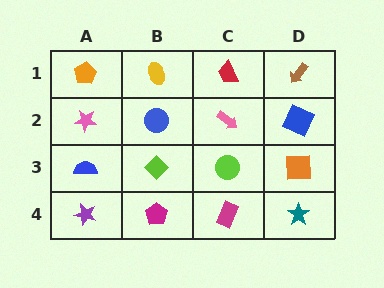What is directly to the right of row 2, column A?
A blue circle.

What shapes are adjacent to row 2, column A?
An orange pentagon (row 1, column A), a blue semicircle (row 3, column A), a blue circle (row 2, column B).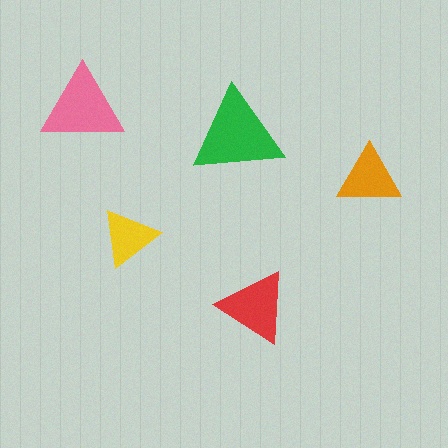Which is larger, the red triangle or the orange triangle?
The red one.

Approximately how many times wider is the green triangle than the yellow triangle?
About 1.5 times wider.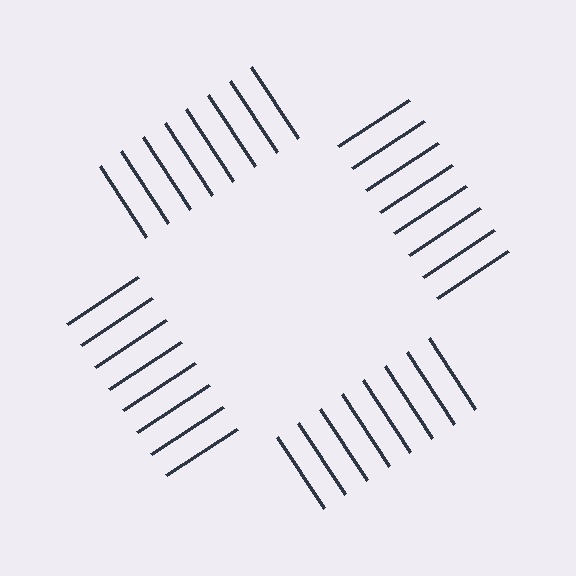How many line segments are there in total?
32 — 8 along each of the 4 edges.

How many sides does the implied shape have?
4 sides — the line-ends trace a square.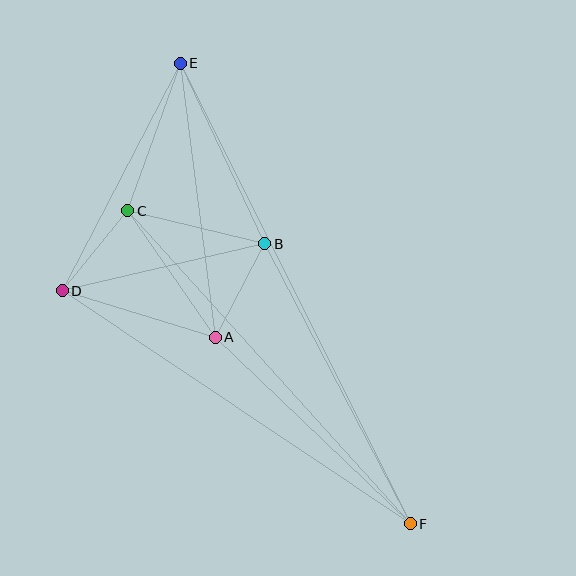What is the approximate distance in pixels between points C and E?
The distance between C and E is approximately 156 pixels.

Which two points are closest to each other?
Points C and D are closest to each other.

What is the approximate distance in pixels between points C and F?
The distance between C and F is approximately 422 pixels.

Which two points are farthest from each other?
Points E and F are farthest from each other.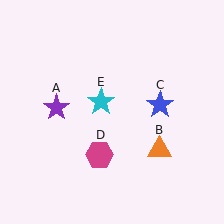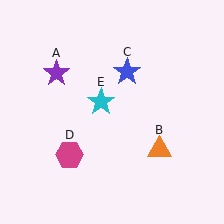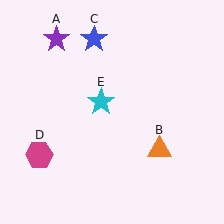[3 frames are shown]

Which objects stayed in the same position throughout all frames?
Orange triangle (object B) and cyan star (object E) remained stationary.